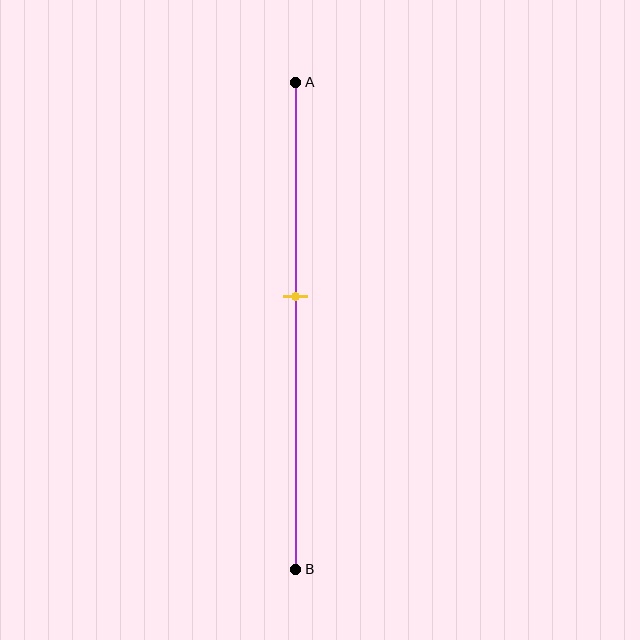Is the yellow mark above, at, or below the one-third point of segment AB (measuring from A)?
The yellow mark is below the one-third point of segment AB.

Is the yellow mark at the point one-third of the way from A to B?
No, the mark is at about 45% from A, not at the 33% one-third point.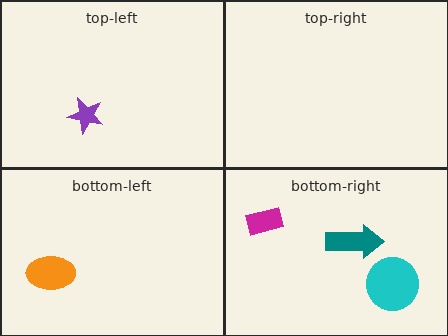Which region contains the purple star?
The top-left region.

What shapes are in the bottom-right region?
The teal arrow, the cyan circle, the magenta rectangle.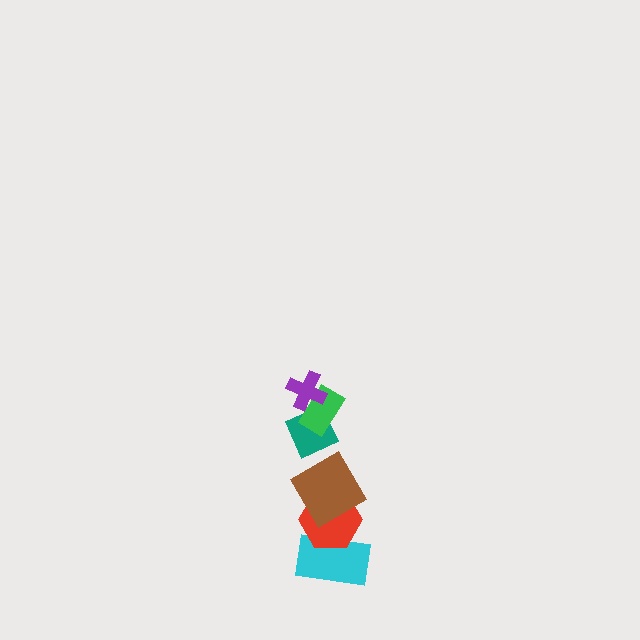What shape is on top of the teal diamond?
The green rectangle is on top of the teal diamond.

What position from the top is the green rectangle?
The green rectangle is 2nd from the top.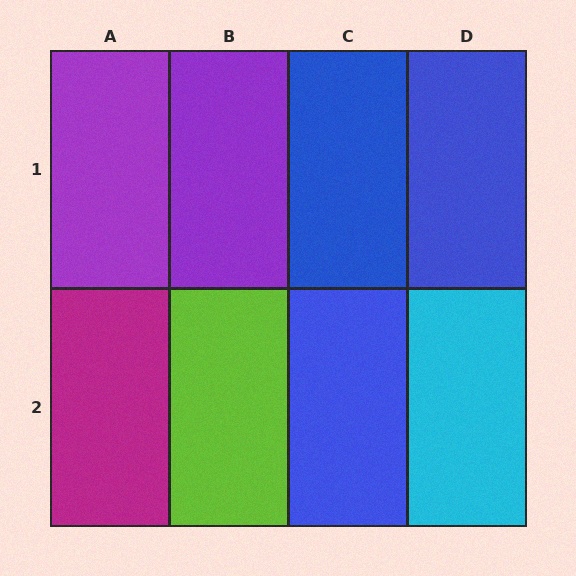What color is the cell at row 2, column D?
Cyan.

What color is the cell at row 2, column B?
Lime.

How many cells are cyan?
1 cell is cyan.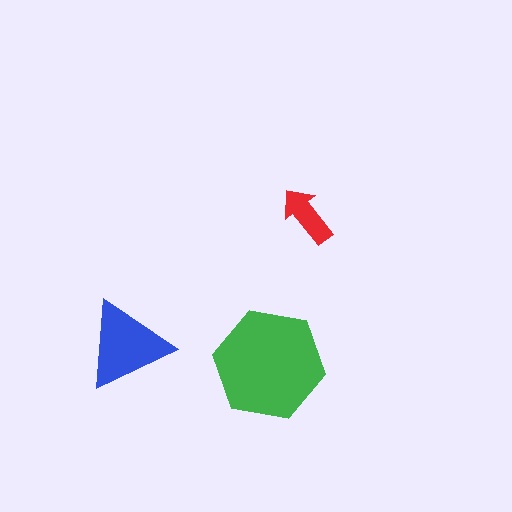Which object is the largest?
The green hexagon.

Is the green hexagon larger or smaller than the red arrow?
Larger.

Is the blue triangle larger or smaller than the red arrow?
Larger.